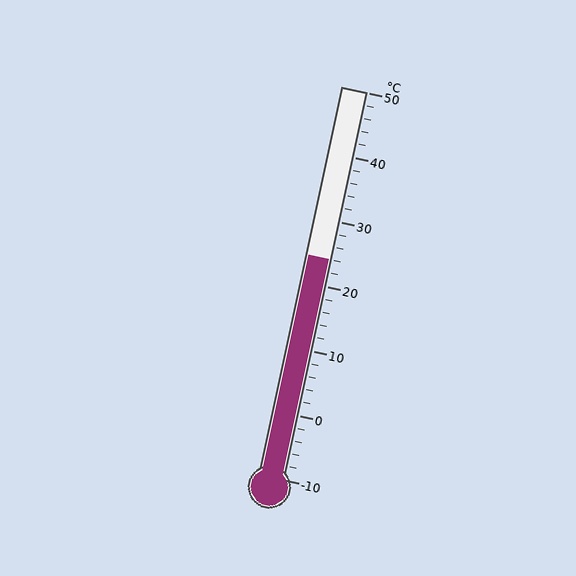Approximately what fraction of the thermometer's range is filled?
The thermometer is filled to approximately 55% of its range.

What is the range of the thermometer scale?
The thermometer scale ranges from -10°C to 50°C.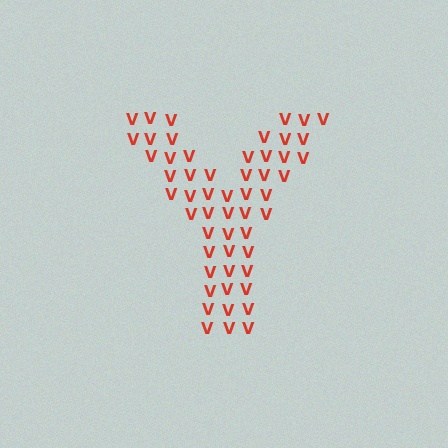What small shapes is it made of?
It is made of small letter V's.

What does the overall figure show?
The overall figure shows the letter Y.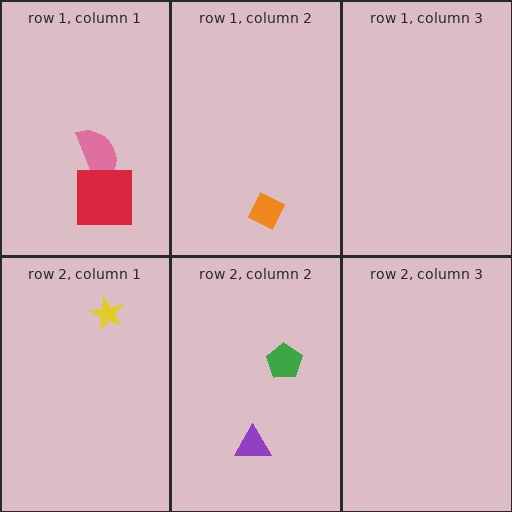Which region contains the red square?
The row 1, column 1 region.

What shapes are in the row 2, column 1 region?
The yellow star.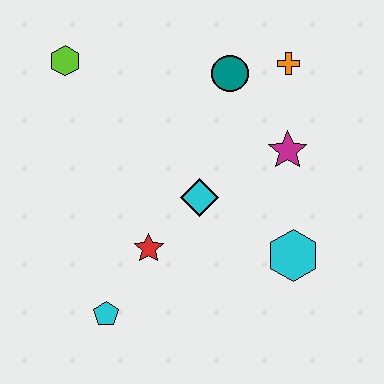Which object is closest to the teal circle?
The orange cross is closest to the teal circle.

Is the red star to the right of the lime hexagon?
Yes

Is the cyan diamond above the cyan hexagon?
Yes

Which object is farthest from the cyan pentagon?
The orange cross is farthest from the cyan pentagon.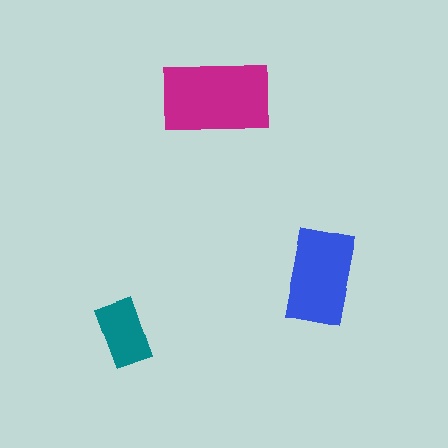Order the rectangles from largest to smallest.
the magenta one, the blue one, the teal one.